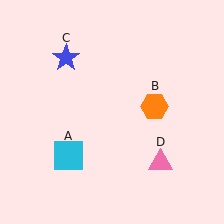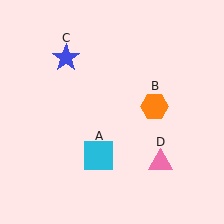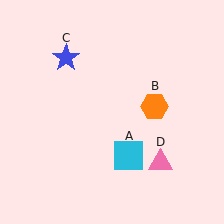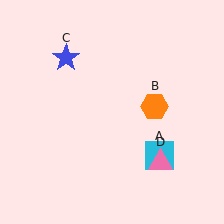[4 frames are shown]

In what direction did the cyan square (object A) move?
The cyan square (object A) moved right.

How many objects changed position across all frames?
1 object changed position: cyan square (object A).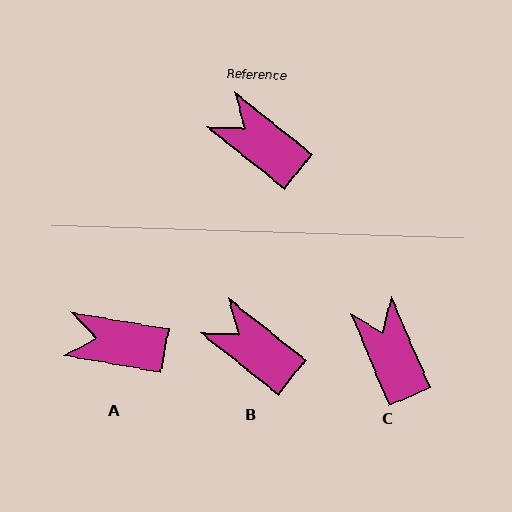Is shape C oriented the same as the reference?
No, it is off by about 28 degrees.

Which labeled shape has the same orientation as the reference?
B.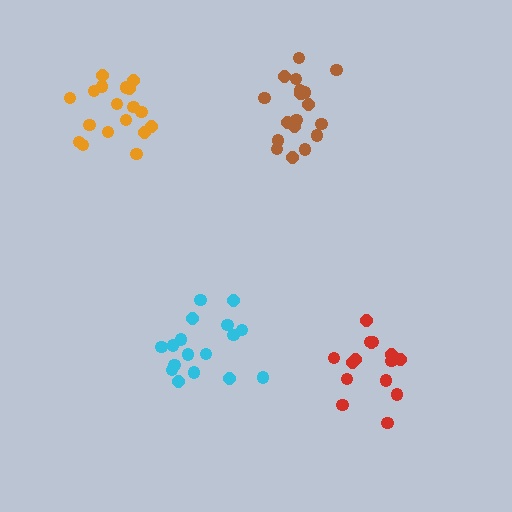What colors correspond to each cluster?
The clusters are colored: red, brown, cyan, orange.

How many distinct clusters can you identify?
There are 4 distinct clusters.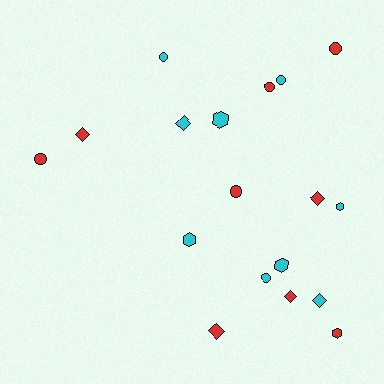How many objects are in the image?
There are 18 objects.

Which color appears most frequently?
Cyan, with 9 objects.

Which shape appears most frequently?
Circle, with 7 objects.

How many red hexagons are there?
There is 1 red hexagon.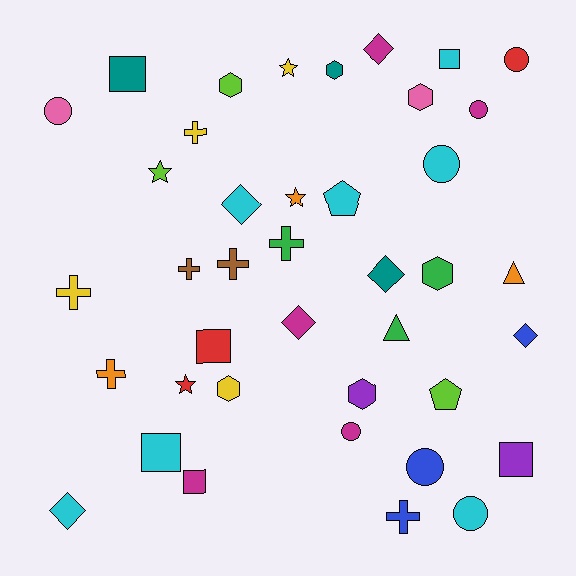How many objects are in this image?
There are 40 objects.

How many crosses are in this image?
There are 7 crosses.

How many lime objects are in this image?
There are 3 lime objects.